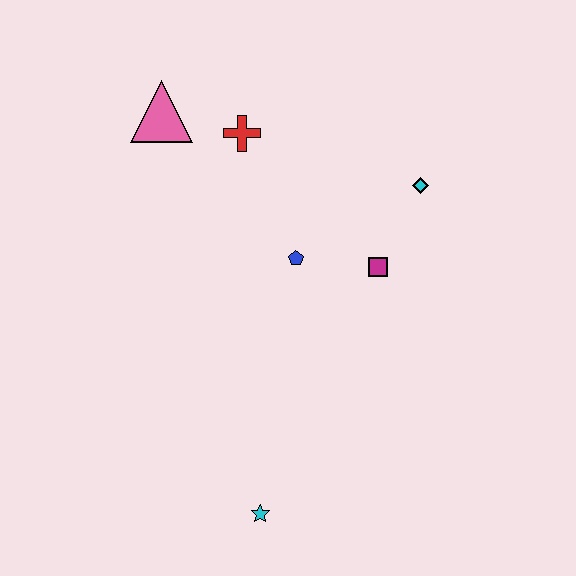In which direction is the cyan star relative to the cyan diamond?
The cyan star is below the cyan diamond.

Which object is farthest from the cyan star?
The pink triangle is farthest from the cyan star.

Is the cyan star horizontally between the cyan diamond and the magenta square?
No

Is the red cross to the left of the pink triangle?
No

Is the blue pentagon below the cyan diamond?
Yes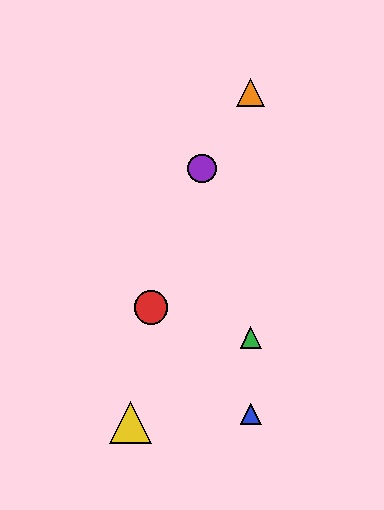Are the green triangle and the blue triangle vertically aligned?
Yes, both are at x≈251.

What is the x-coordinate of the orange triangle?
The orange triangle is at x≈251.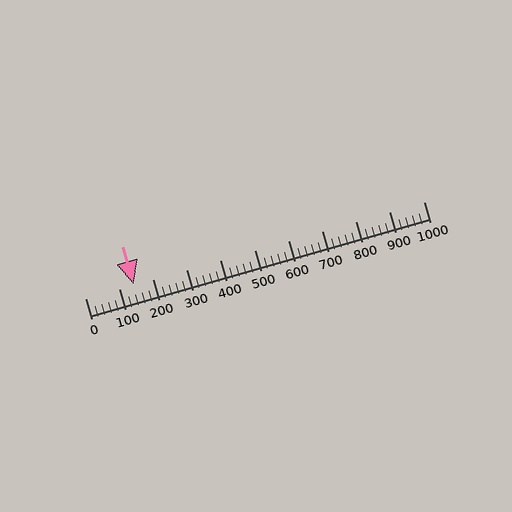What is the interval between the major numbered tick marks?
The major tick marks are spaced 100 units apart.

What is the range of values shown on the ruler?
The ruler shows values from 0 to 1000.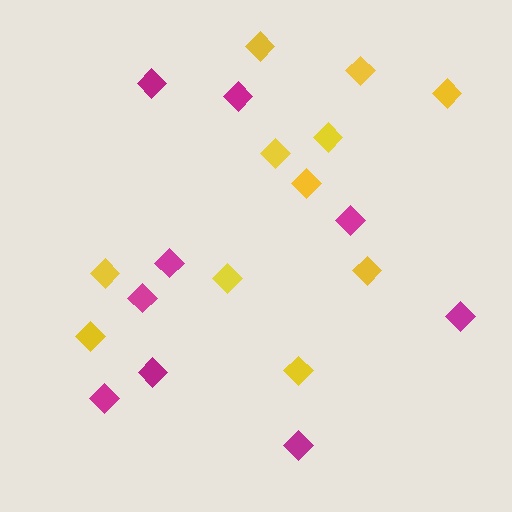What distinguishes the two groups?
There are 2 groups: one group of yellow diamonds (11) and one group of magenta diamonds (9).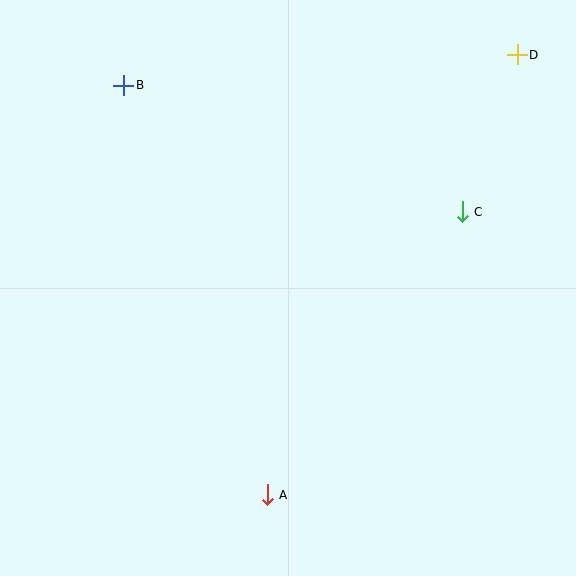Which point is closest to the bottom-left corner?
Point A is closest to the bottom-left corner.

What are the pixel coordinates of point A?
Point A is at (267, 495).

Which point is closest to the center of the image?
Point C at (462, 212) is closest to the center.